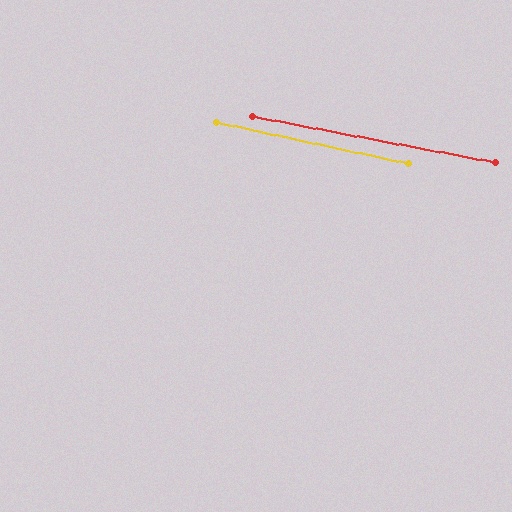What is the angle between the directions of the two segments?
Approximately 1 degree.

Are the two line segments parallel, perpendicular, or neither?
Parallel — their directions differ by only 1.2°.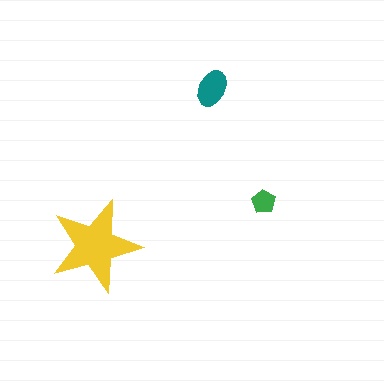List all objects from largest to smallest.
The yellow star, the teal ellipse, the green pentagon.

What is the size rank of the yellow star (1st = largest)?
1st.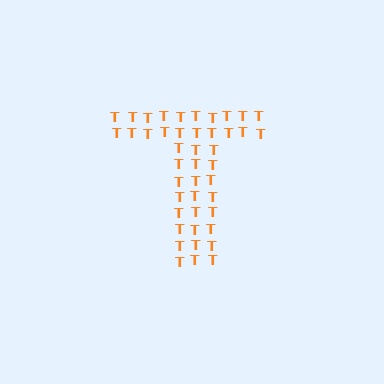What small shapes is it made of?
It is made of small letter T's.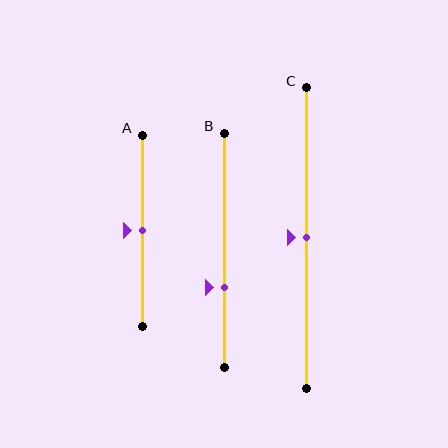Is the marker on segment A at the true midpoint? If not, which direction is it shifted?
Yes, the marker on segment A is at the true midpoint.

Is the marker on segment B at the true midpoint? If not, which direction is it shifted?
No, the marker on segment B is shifted downward by about 16% of the segment length.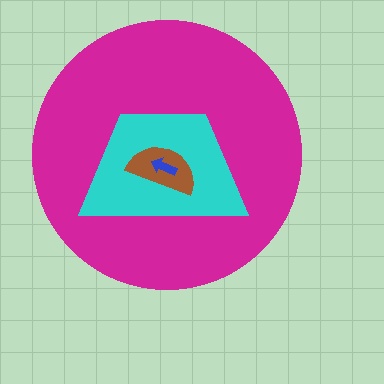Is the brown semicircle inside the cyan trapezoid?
Yes.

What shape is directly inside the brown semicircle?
The blue arrow.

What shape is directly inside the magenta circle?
The cyan trapezoid.